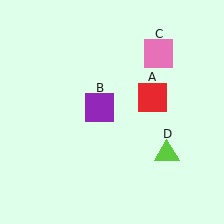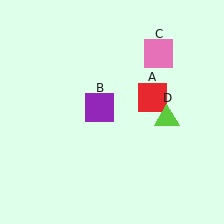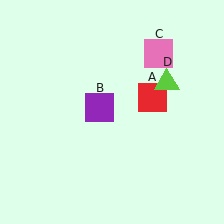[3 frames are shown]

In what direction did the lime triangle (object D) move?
The lime triangle (object D) moved up.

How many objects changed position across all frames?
1 object changed position: lime triangle (object D).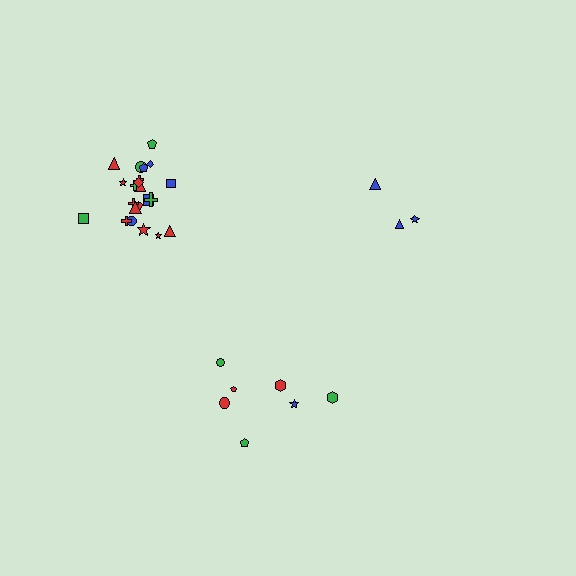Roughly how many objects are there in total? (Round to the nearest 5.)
Roughly 30 objects in total.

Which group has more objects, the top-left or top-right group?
The top-left group.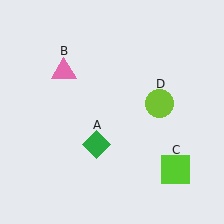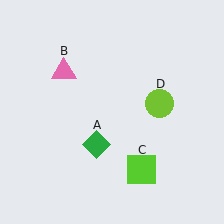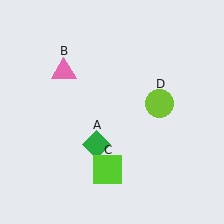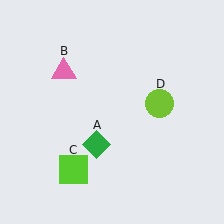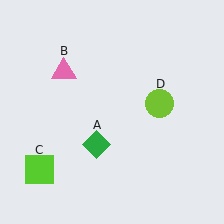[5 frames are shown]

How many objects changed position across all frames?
1 object changed position: lime square (object C).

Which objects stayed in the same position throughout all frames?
Green diamond (object A) and pink triangle (object B) and lime circle (object D) remained stationary.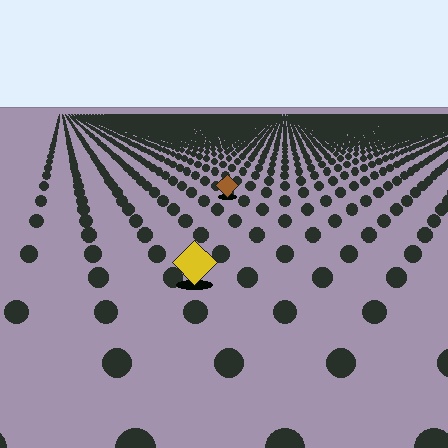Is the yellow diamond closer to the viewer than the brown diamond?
Yes. The yellow diamond is closer — you can tell from the texture gradient: the ground texture is coarser near it.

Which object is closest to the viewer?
The yellow diamond is closest. The texture marks near it are larger and more spread out.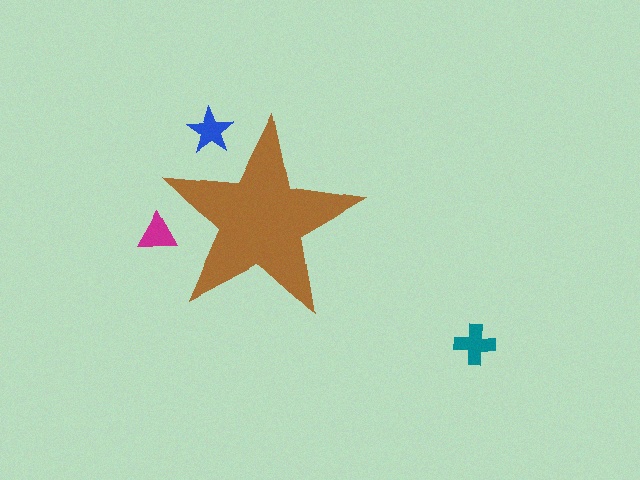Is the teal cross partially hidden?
No, the teal cross is fully visible.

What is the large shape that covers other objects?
A brown star.